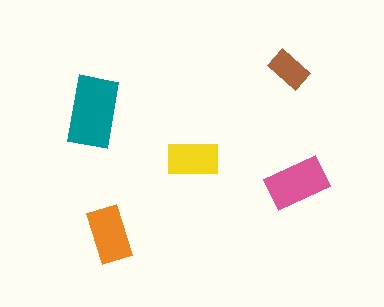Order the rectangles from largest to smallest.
the teal one, the pink one, the orange one, the yellow one, the brown one.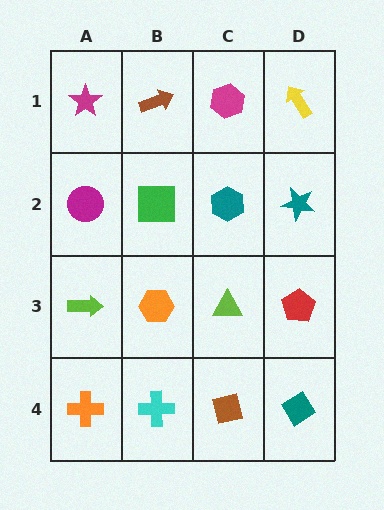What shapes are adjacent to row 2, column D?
A yellow arrow (row 1, column D), a red pentagon (row 3, column D), a teal hexagon (row 2, column C).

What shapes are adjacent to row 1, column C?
A teal hexagon (row 2, column C), a brown arrow (row 1, column B), a yellow arrow (row 1, column D).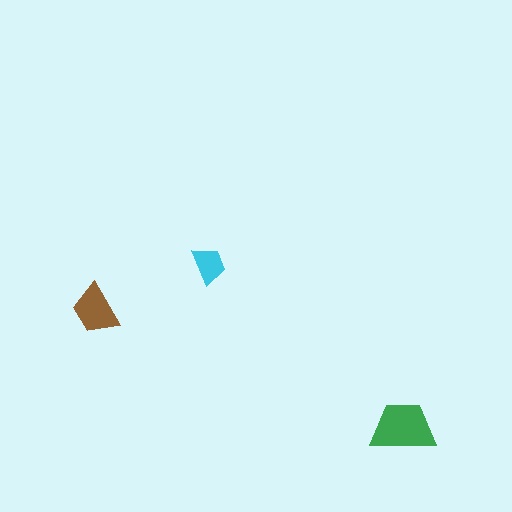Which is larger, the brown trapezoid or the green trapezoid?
The green one.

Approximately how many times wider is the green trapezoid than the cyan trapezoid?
About 1.5 times wider.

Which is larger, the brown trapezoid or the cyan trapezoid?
The brown one.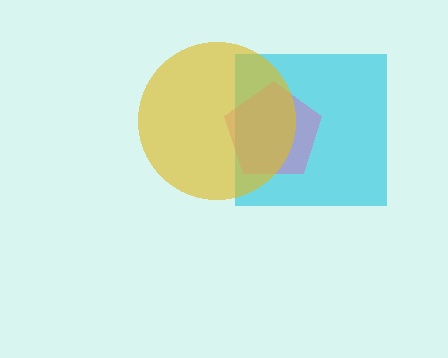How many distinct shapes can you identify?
There are 3 distinct shapes: a cyan square, a pink pentagon, a yellow circle.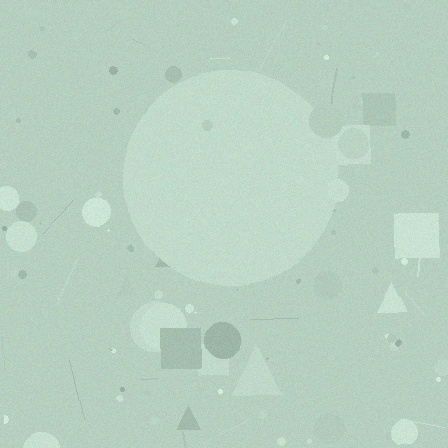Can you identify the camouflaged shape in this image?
The camouflaged shape is a circle.